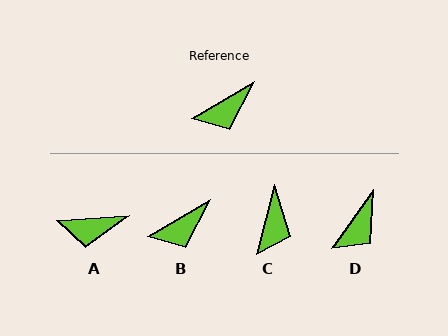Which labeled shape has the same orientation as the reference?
B.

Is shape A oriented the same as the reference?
No, it is off by about 27 degrees.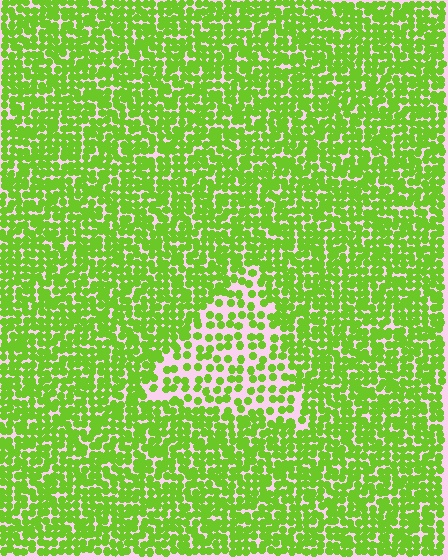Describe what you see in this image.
The image contains small lime elements arranged at two different densities. A triangle-shaped region is visible where the elements are less densely packed than the surrounding area.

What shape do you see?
I see a triangle.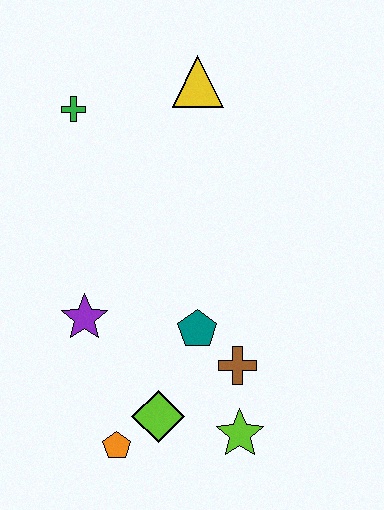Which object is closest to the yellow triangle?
The green cross is closest to the yellow triangle.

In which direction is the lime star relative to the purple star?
The lime star is to the right of the purple star.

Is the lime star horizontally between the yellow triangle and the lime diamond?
No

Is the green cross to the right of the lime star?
No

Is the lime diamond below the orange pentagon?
No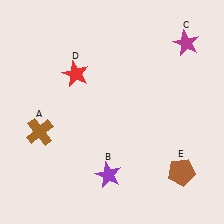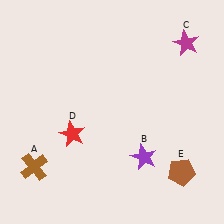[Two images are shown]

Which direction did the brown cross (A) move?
The brown cross (A) moved down.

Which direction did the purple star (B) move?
The purple star (B) moved right.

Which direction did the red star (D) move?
The red star (D) moved down.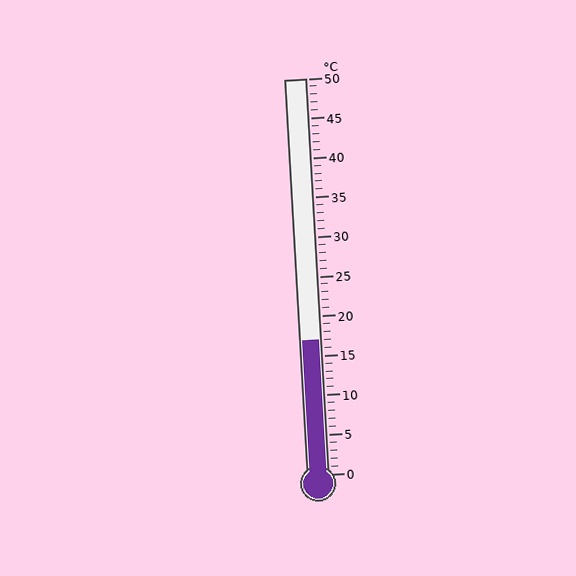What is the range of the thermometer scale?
The thermometer scale ranges from 0°C to 50°C.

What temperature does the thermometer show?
The thermometer shows approximately 17°C.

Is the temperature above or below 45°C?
The temperature is below 45°C.